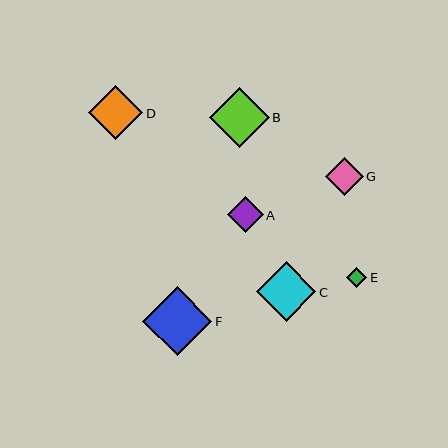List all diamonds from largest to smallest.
From largest to smallest: F, C, B, D, G, A, E.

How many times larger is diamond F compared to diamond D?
Diamond F is approximately 1.3 times the size of diamond D.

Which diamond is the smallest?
Diamond E is the smallest with a size of approximately 20 pixels.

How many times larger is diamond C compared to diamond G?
Diamond C is approximately 1.6 times the size of diamond G.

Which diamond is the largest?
Diamond F is the largest with a size of approximately 69 pixels.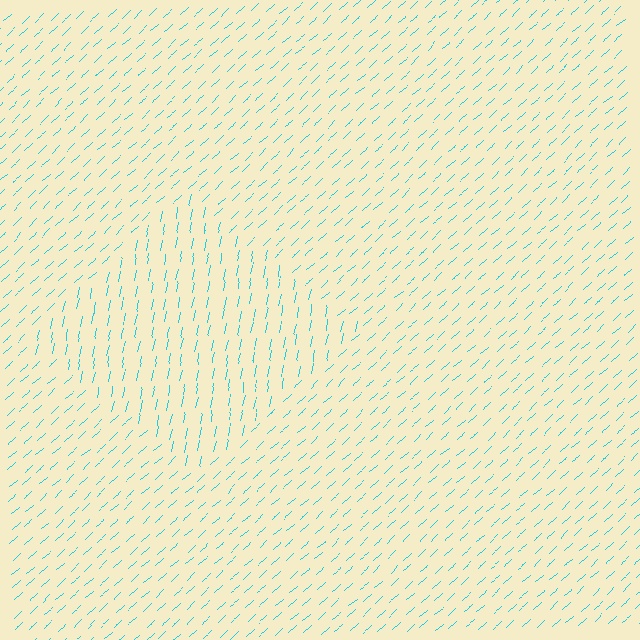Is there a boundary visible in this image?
Yes, there is a texture boundary formed by a change in line orientation.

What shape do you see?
I see a diamond.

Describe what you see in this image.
The image is filled with small cyan line segments. A diamond region in the image has lines oriented differently from the surrounding lines, creating a visible texture boundary.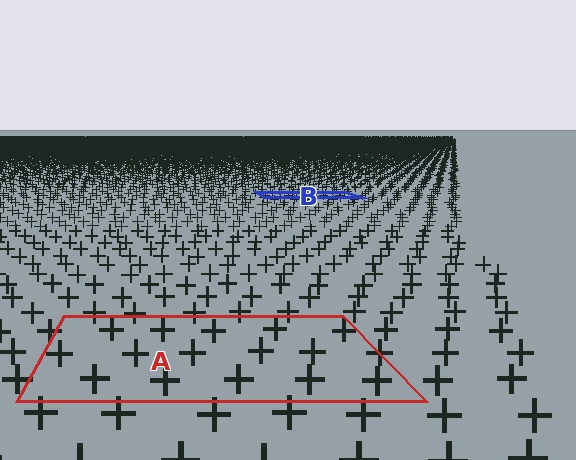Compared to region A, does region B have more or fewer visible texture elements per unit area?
Region B has more texture elements per unit area — they are packed more densely because it is farther away.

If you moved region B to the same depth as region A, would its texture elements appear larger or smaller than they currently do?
They would appear larger. At a closer depth, the same texture elements are projected at a bigger on-screen size.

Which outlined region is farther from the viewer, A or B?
Region B is farther from the viewer — the texture elements inside it appear smaller and more densely packed.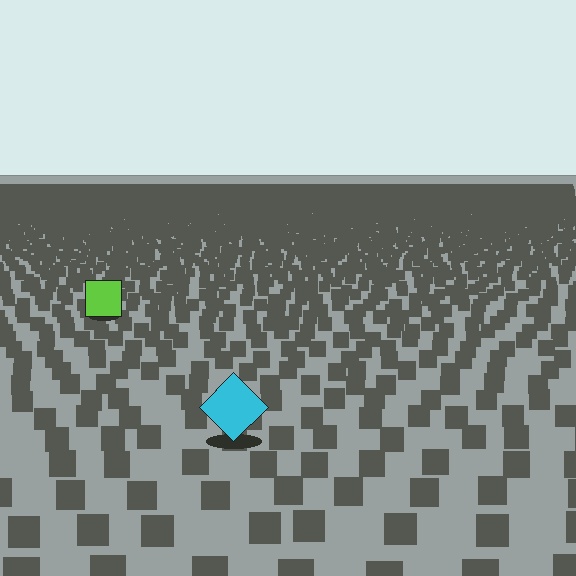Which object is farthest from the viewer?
The lime square is farthest from the viewer. It appears smaller and the ground texture around it is denser.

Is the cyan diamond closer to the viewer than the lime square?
Yes. The cyan diamond is closer — you can tell from the texture gradient: the ground texture is coarser near it.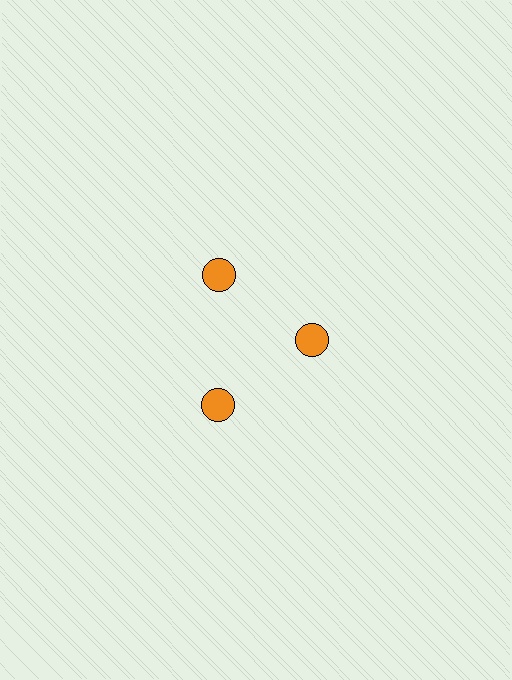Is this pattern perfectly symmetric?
No. The 3 orange circles are arranged in a ring, but one element near the 3 o'clock position is pulled inward toward the center, breaking the 3-fold rotational symmetry.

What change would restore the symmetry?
The symmetry would be restored by moving it outward, back onto the ring so that all 3 circles sit at equal angles and equal distance from the center.